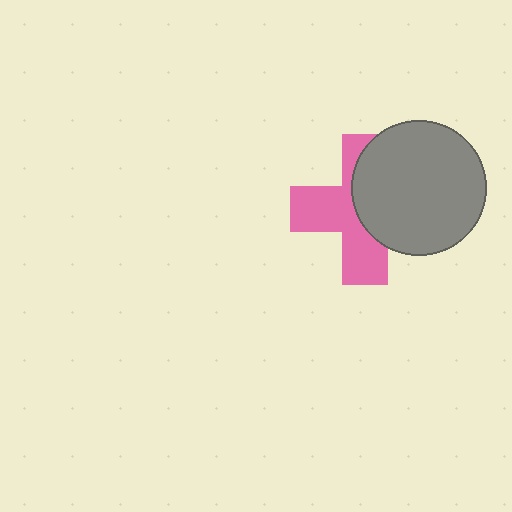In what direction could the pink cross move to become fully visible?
The pink cross could move left. That would shift it out from behind the gray circle entirely.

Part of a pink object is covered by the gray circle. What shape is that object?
It is a cross.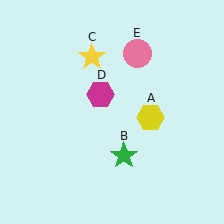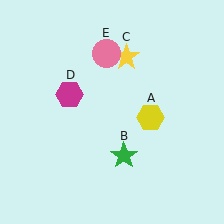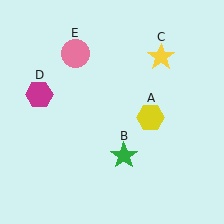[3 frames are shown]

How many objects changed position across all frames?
3 objects changed position: yellow star (object C), magenta hexagon (object D), pink circle (object E).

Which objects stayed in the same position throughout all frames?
Yellow hexagon (object A) and green star (object B) remained stationary.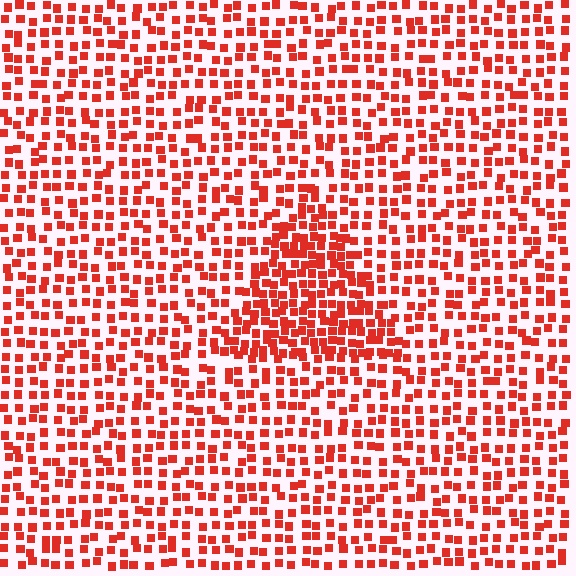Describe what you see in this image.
The image contains small red elements arranged at two different densities. A triangle-shaped region is visible where the elements are more densely packed than the surrounding area.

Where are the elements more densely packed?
The elements are more densely packed inside the triangle boundary.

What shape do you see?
I see a triangle.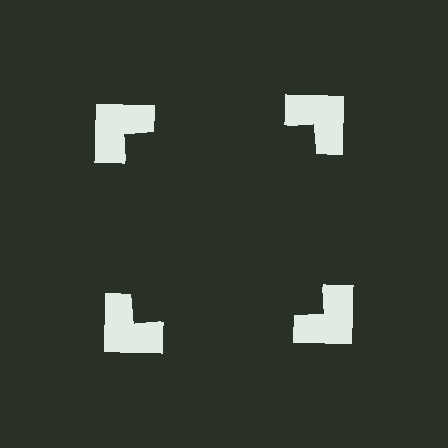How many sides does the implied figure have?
4 sides.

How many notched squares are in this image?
There are 4 — one at each vertex of the illusory square.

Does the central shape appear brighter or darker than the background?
It typically appears slightly darker than the background, even though no actual brightness change is drawn.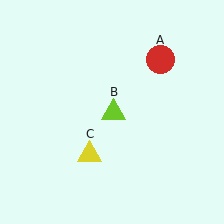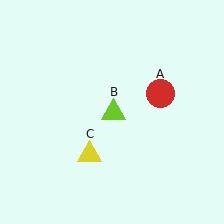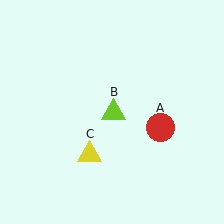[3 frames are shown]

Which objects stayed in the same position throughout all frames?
Lime triangle (object B) and yellow triangle (object C) remained stationary.